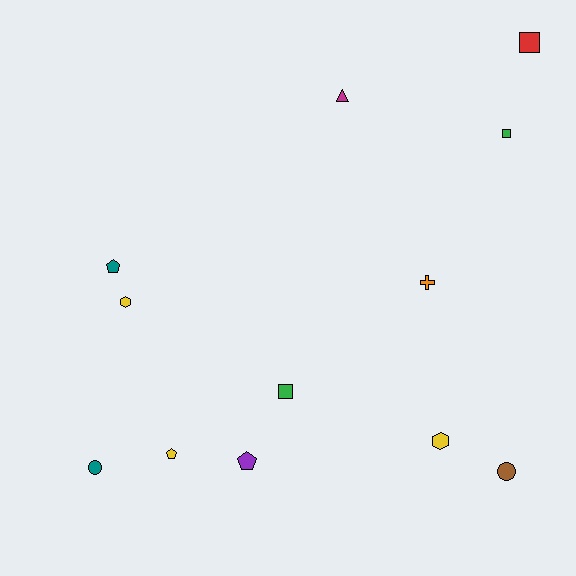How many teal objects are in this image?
There are 2 teal objects.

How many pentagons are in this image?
There are 3 pentagons.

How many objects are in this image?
There are 12 objects.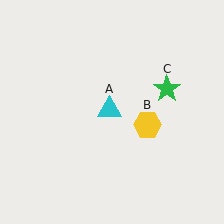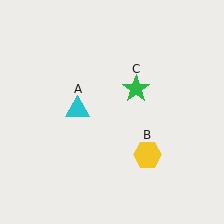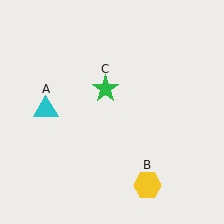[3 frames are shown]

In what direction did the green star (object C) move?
The green star (object C) moved left.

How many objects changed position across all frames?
3 objects changed position: cyan triangle (object A), yellow hexagon (object B), green star (object C).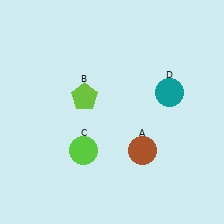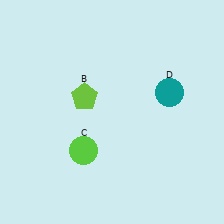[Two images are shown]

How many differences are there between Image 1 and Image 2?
There is 1 difference between the two images.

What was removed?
The brown circle (A) was removed in Image 2.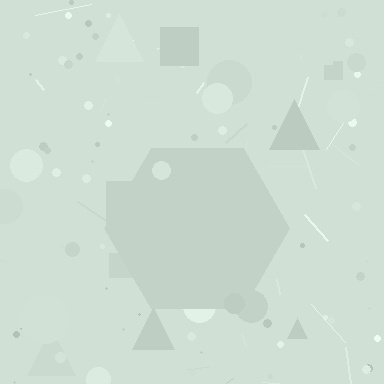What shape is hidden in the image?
A hexagon is hidden in the image.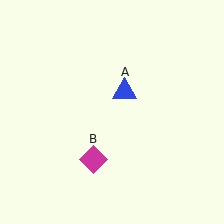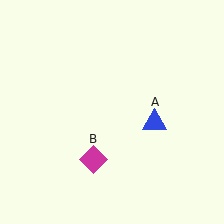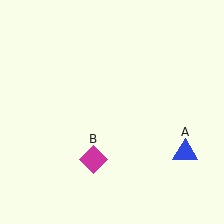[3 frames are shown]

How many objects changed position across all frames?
1 object changed position: blue triangle (object A).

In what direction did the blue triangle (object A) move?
The blue triangle (object A) moved down and to the right.